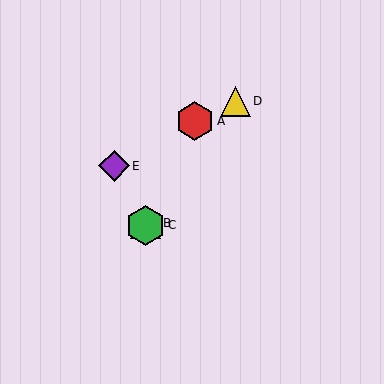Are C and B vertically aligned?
Yes, both are at x≈146.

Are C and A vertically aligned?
No, C is at x≈146 and A is at x≈195.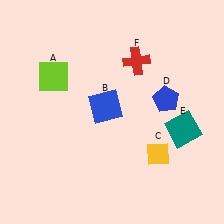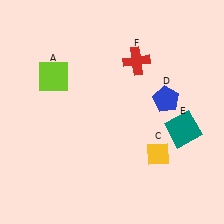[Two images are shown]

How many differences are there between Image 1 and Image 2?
There is 1 difference between the two images.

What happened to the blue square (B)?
The blue square (B) was removed in Image 2. It was in the top-left area of Image 1.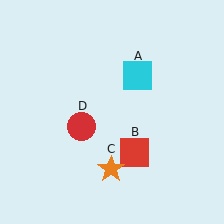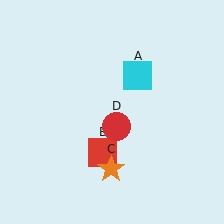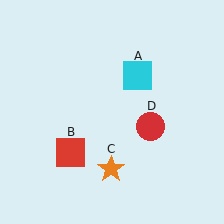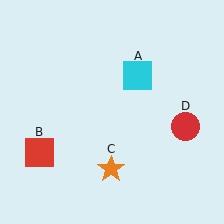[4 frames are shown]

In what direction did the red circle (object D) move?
The red circle (object D) moved right.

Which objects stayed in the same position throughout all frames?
Cyan square (object A) and orange star (object C) remained stationary.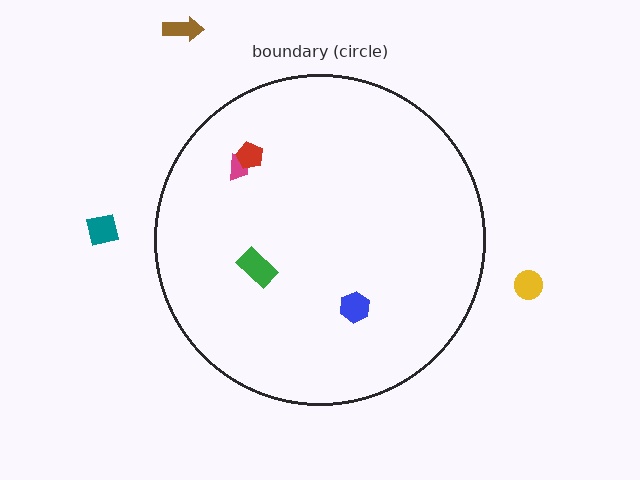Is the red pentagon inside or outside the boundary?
Inside.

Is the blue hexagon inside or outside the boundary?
Inside.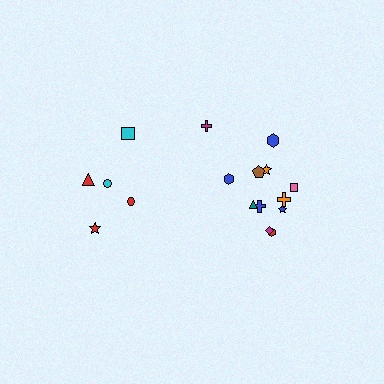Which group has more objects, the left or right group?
The right group.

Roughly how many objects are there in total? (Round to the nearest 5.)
Roughly 15 objects in total.